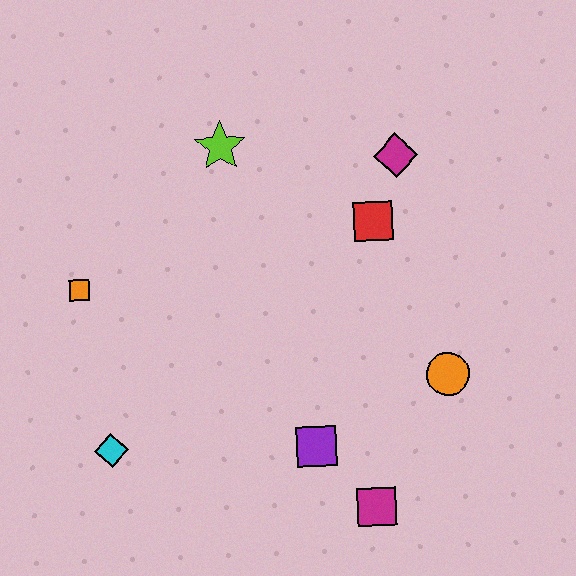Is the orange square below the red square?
Yes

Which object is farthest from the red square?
The cyan diamond is farthest from the red square.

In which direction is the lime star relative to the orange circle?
The lime star is above the orange circle.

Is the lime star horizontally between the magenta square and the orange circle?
No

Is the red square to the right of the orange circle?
No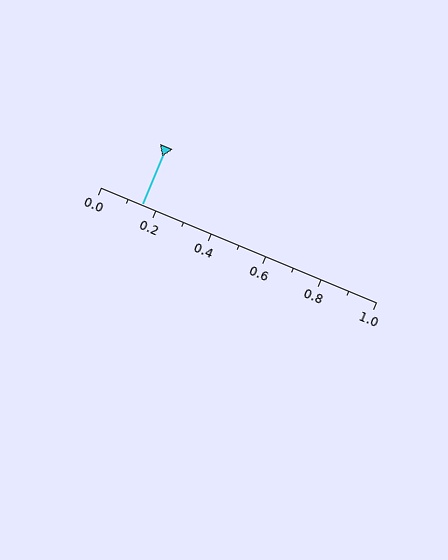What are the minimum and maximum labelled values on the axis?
The axis runs from 0.0 to 1.0.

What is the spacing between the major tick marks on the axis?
The major ticks are spaced 0.2 apart.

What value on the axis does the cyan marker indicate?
The marker indicates approximately 0.15.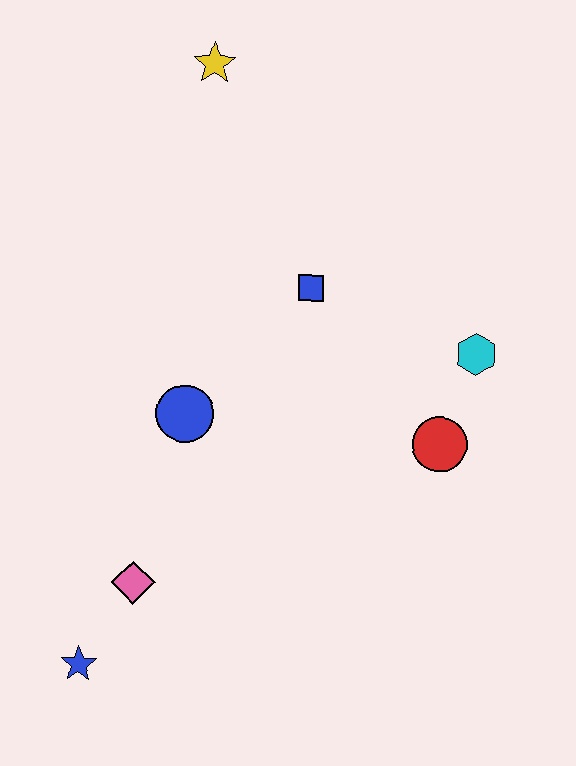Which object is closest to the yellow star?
The blue square is closest to the yellow star.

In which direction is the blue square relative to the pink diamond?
The blue square is above the pink diamond.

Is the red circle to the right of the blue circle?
Yes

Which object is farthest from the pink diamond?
The yellow star is farthest from the pink diamond.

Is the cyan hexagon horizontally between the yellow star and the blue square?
No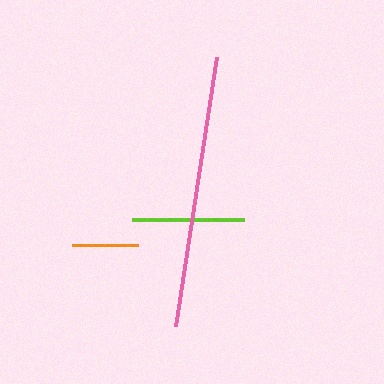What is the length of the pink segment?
The pink segment is approximately 272 pixels long.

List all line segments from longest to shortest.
From longest to shortest: pink, lime, orange.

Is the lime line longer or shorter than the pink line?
The pink line is longer than the lime line.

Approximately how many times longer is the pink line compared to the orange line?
The pink line is approximately 4.1 times the length of the orange line.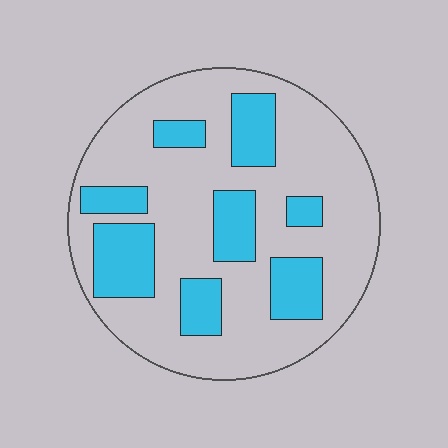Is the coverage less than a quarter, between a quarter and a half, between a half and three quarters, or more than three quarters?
Between a quarter and a half.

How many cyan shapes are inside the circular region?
8.